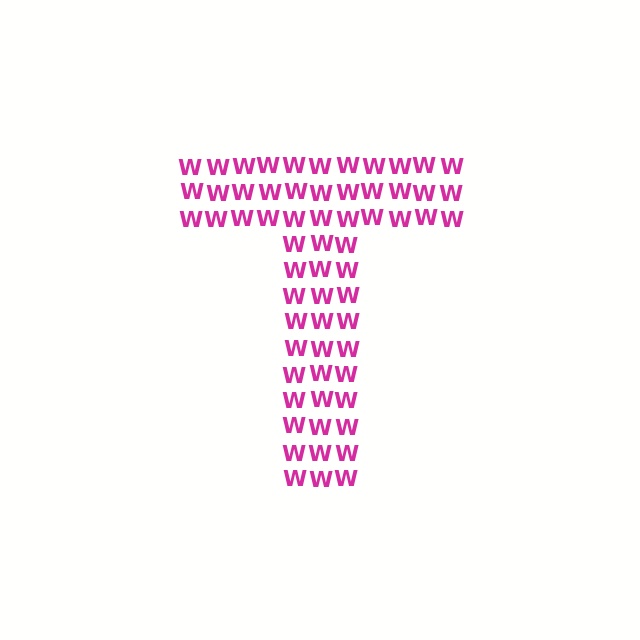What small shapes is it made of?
It is made of small letter W's.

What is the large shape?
The large shape is the letter T.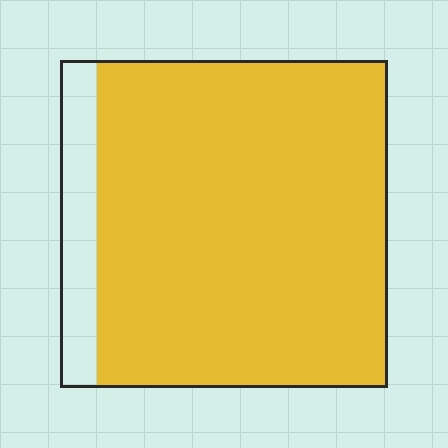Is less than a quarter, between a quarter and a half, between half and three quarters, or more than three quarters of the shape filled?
More than three quarters.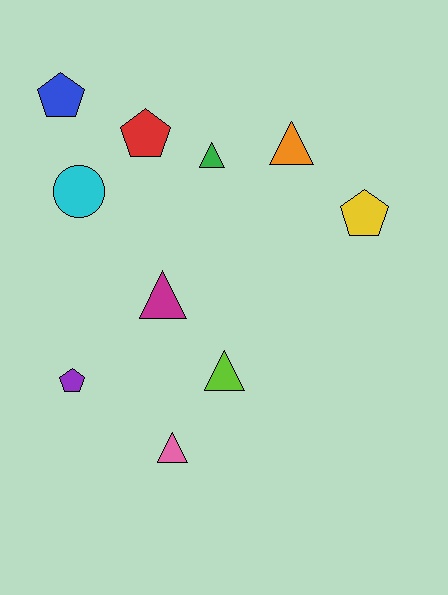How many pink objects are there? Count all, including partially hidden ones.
There is 1 pink object.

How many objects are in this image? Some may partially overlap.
There are 10 objects.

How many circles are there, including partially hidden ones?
There is 1 circle.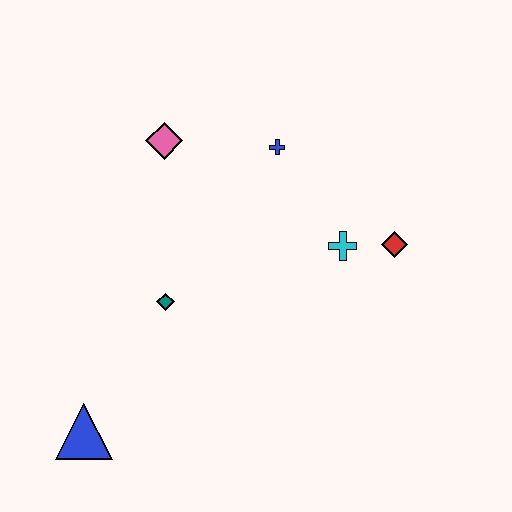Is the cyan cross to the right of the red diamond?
No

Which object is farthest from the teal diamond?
The red diamond is farthest from the teal diamond.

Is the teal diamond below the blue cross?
Yes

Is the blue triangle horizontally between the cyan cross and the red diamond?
No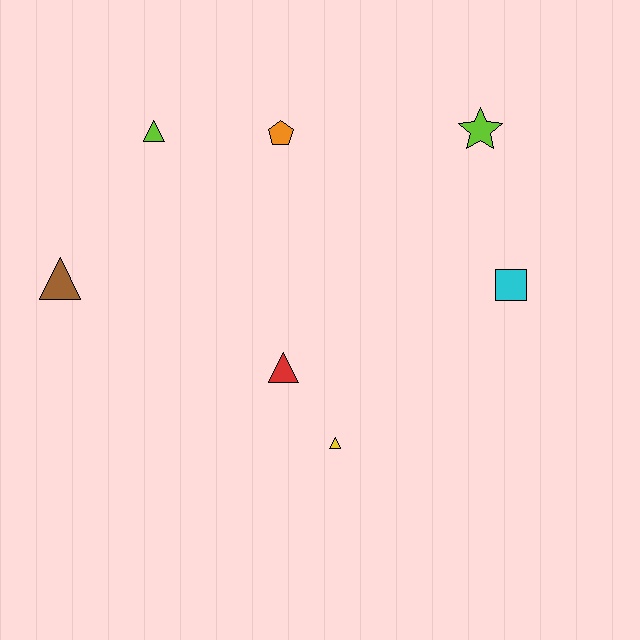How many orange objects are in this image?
There is 1 orange object.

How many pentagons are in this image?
There is 1 pentagon.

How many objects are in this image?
There are 7 objects.